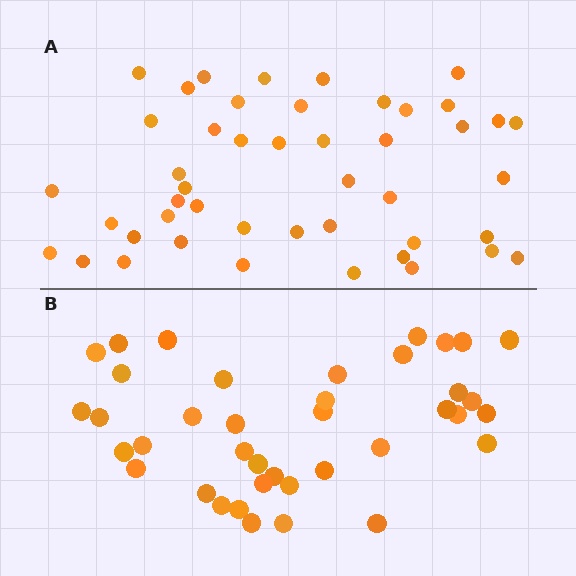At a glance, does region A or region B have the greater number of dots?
Region A (the top region) has more dots.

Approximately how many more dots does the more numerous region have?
Region A has roughly 8 or so more dots than region B.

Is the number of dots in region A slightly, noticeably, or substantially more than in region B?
Region A has only slightly more — the two regions are fairly close. The ratio is roughly 1.2 to 1.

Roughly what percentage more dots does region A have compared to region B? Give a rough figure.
About 20% more.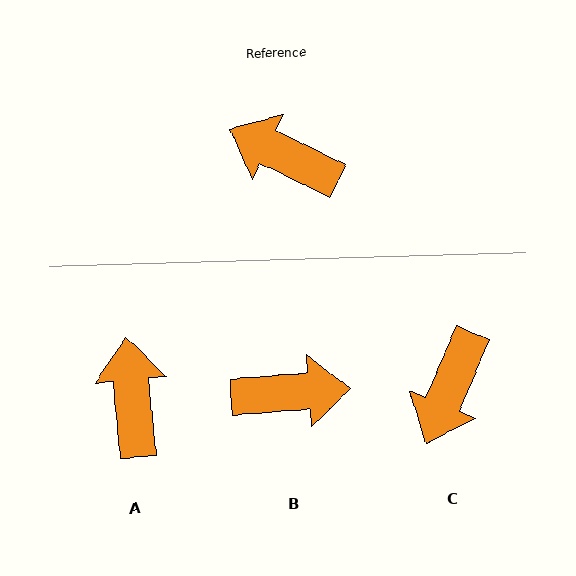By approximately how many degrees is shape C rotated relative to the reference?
Approximately 93 degrees counter-clockwise.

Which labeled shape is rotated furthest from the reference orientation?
B, about 150 degrees away.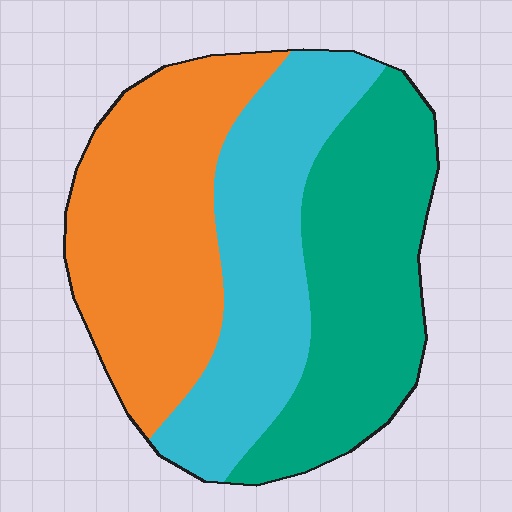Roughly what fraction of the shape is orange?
Orange covers about 35% of the shape.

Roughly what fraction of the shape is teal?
Teal takes up between a third and a half of the shape.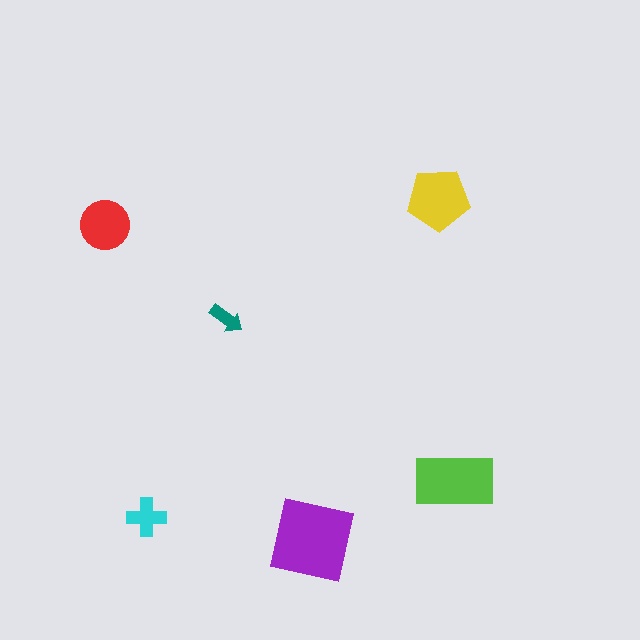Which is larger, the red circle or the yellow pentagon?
The yellow pentagon.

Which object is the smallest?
The teal arrow.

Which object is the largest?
The purple square.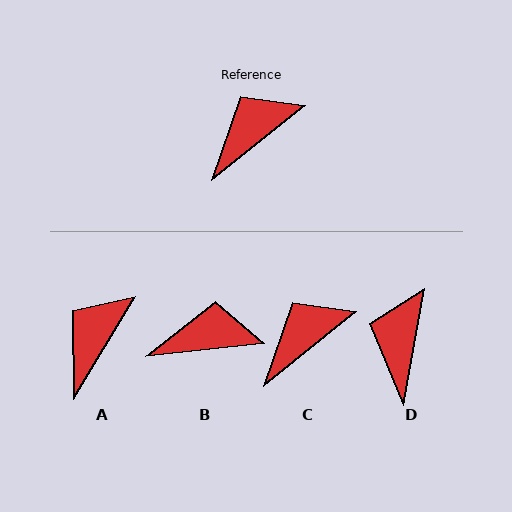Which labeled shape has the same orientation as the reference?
C.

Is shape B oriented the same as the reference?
No, it is off by about 32 degrees.